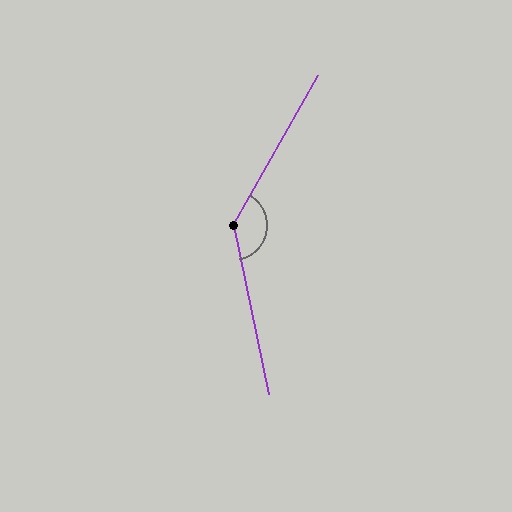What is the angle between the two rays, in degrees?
Approximately 138 degrees.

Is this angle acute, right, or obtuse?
It is obtuse.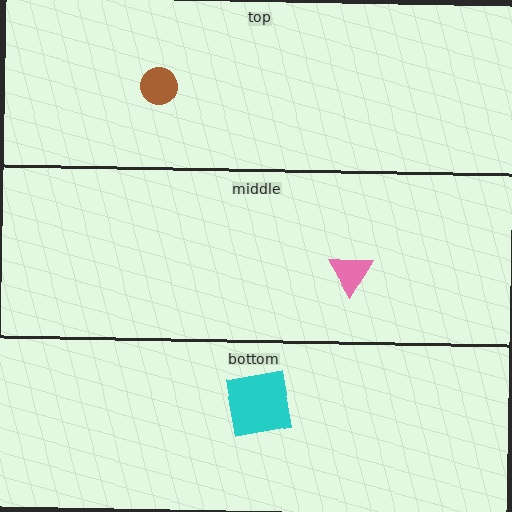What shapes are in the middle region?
The pink triangle.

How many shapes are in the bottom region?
1.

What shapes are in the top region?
The brown circle.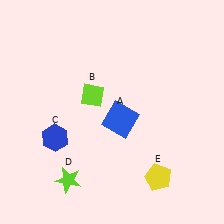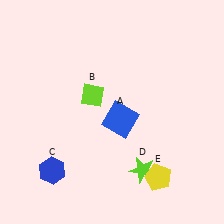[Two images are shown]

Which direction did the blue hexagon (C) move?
The blue hexagon (C) moved down.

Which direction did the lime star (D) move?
The lime star (D) moved right.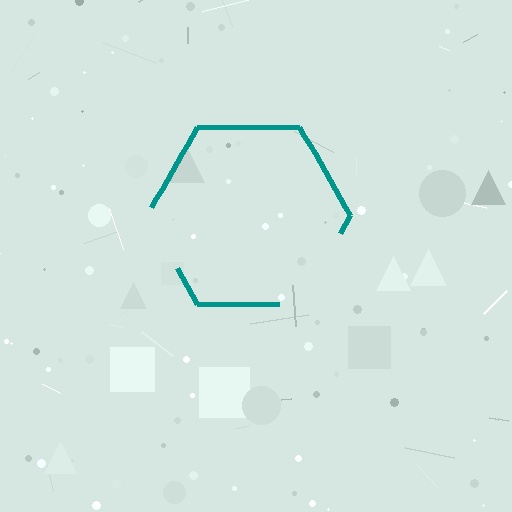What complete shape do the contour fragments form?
The contour fragments form a hexagon.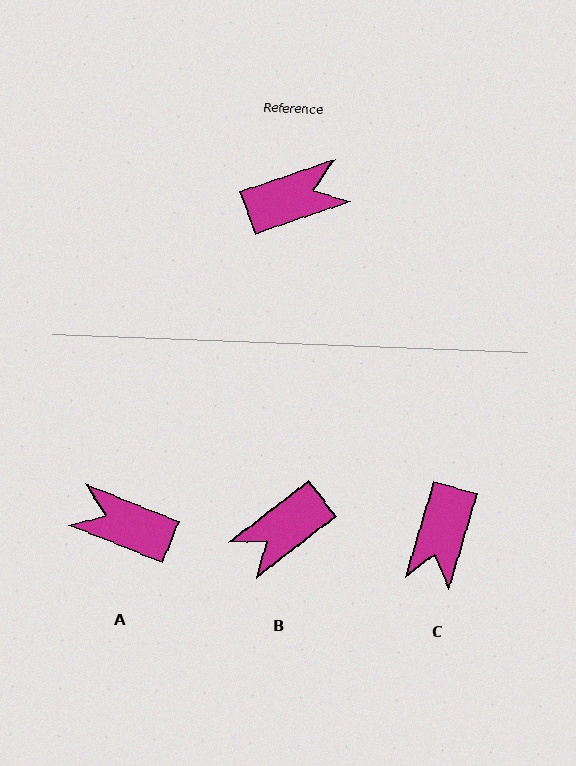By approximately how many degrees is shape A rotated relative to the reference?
Approximately 139 degrees counter-clockwise.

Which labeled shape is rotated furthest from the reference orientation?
B, about 161 degrees away.